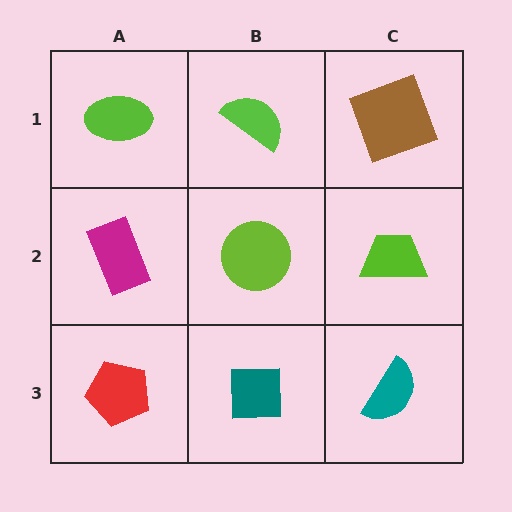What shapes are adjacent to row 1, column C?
A lime trapezoid (row 2, column C), a lime semicircle (row 1, column B).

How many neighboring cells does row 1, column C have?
2.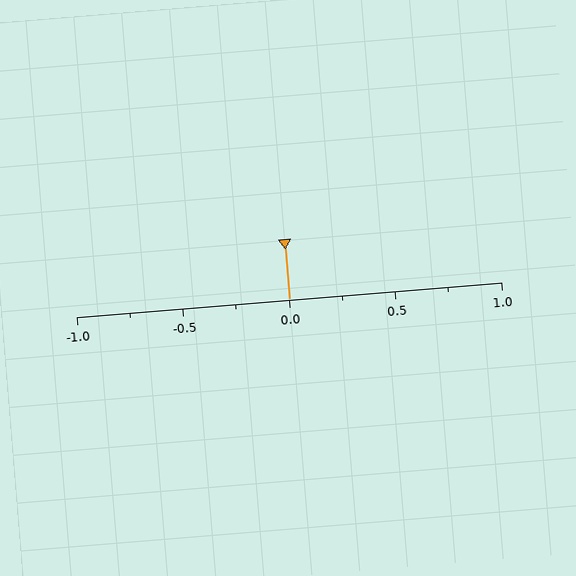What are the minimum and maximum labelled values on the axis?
The axis runs from -1.0 to 1.0.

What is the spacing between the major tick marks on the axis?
The major ticks are spaced 0.5 apart.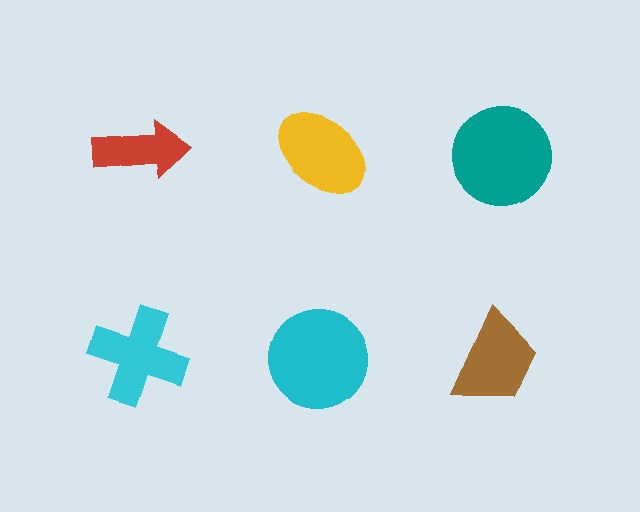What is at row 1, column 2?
A yellow ellipse.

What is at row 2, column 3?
A brown trapezoid.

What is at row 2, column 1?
A cyan cross.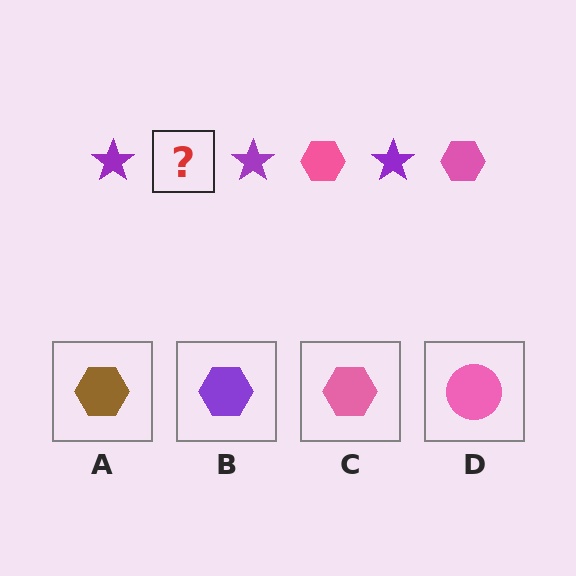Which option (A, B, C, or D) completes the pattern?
C.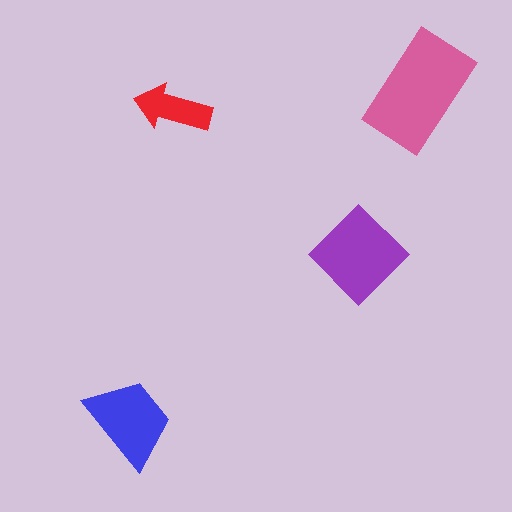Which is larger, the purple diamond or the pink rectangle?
The pink rectangle.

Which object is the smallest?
The red arrow.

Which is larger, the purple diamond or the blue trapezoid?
The purple diamond.